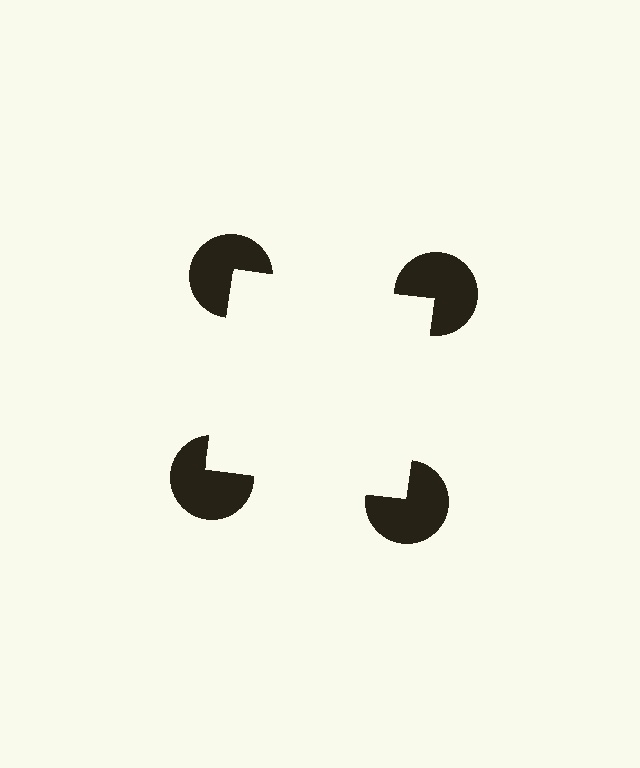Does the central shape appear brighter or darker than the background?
It typically appears slightly brighter than the background, even though no actual brightness change is drawn.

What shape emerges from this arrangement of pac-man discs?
An illusory square — its edges are inferred from the aligned wedge cuts in the pac-man discs, not physically drawn.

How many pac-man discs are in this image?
There are 4 — one at each vertex of the illusory square.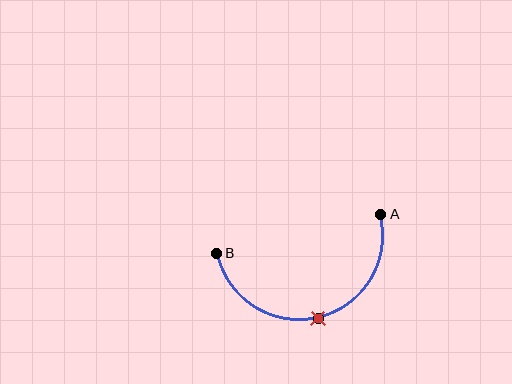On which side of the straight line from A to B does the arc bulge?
The arc bulges below the straight line connecting A and B.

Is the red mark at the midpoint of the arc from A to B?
Yes. The red mark lies on the arc at equal arc-length from both A and B — it is the arc midpoint.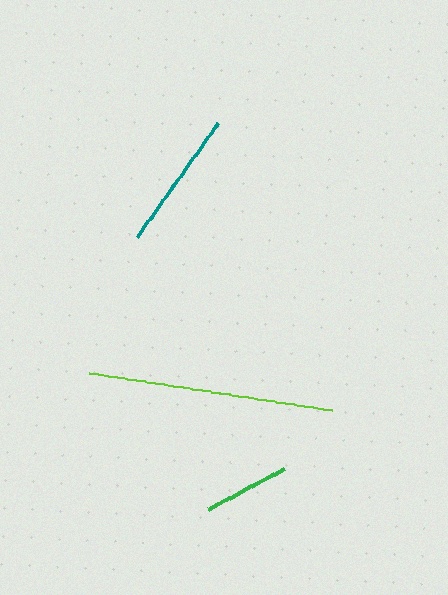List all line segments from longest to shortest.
From longest to shortest: lime, teal, green.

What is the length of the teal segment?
The teal segment is approximately 141 pixels long.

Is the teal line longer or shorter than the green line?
The teal line is longer than the green line.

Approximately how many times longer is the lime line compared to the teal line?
The lime line is approximately 1.7 times the length of the teal line.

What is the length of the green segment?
The green segment is approximately 86 pixels long.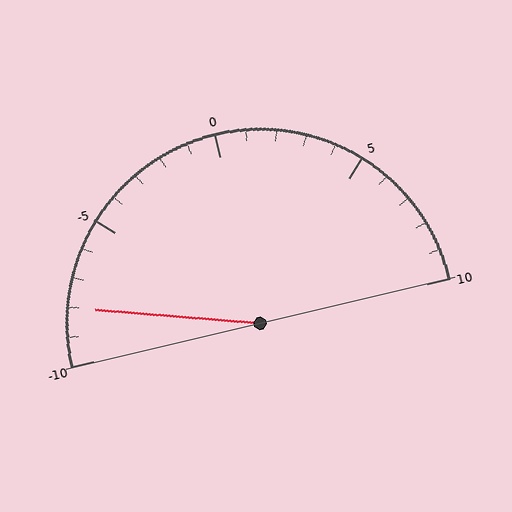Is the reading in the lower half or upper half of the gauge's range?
The reading is in the lower half of the range (-10 to 10).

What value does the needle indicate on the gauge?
The needle indicates approximately -8.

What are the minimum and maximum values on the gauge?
The gauge ranges from -10 to 10.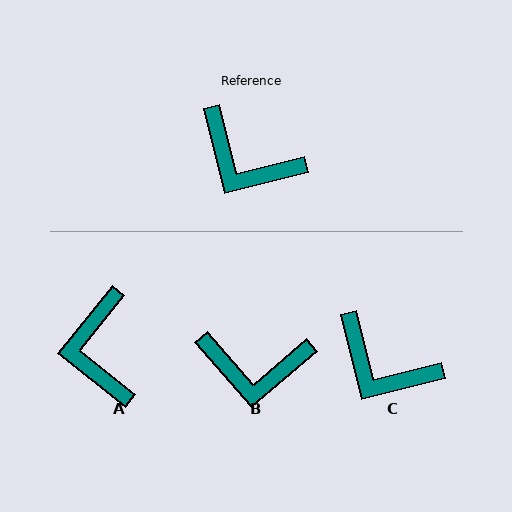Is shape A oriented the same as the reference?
No, it is off by about 53 degrees.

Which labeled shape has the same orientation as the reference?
C.